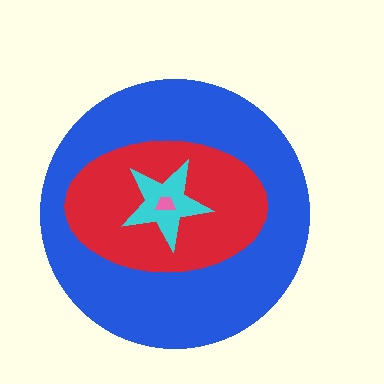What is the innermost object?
The pink trapezoid.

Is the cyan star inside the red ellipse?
Yes.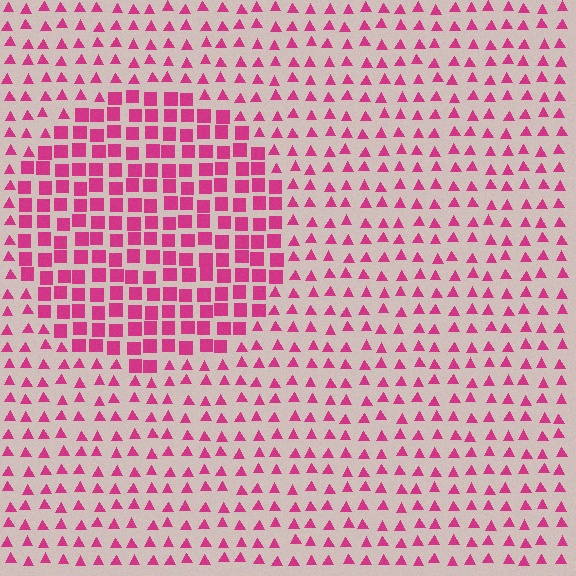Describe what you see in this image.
The image is filled with small magenta elements arranged in a uniform grid. A circle-shaped region contains squares, while the surrounding area contains triangles. The boundary is defined purely by the change in element shape.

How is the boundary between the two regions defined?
The boundary is defined by a change in element shape: squares inside vs. triangles outside. All elements share the same color and spacing.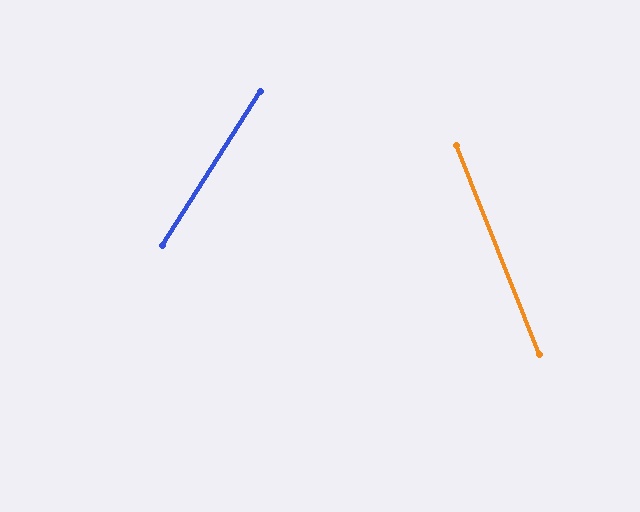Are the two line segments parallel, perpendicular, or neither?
Neither parallel nor perpendicular — they differ by about 54°.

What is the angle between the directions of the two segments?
Approximately 54 degrees.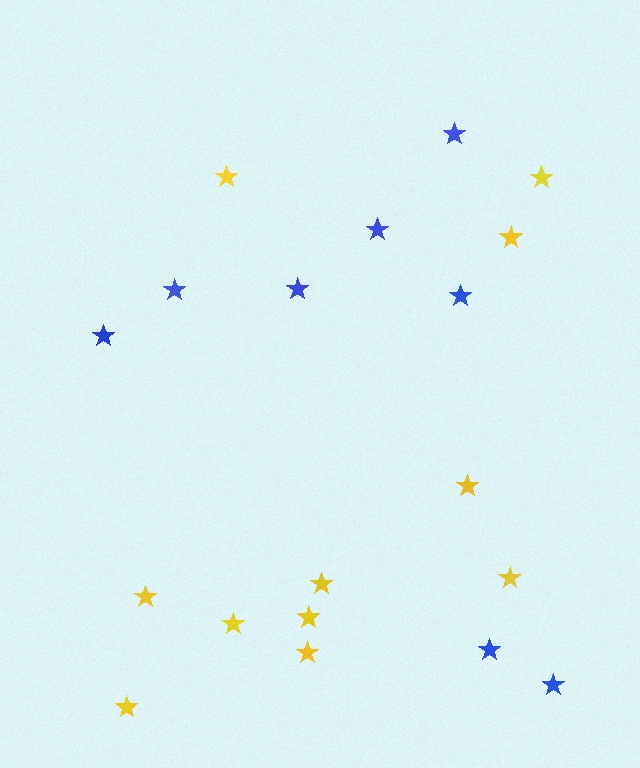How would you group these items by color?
There are 2 groups: one group of yellow stars (11) and one group of blue stars (8).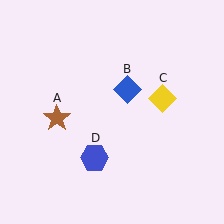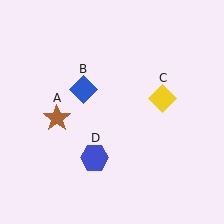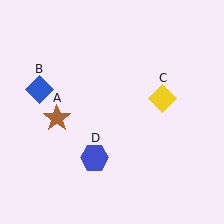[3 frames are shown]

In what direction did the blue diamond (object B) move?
The blue diamond (object B) moved left.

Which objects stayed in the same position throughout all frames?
Brown star (object A) and yellow diamond (object C) and blue hexagon (object D) remained stationary.